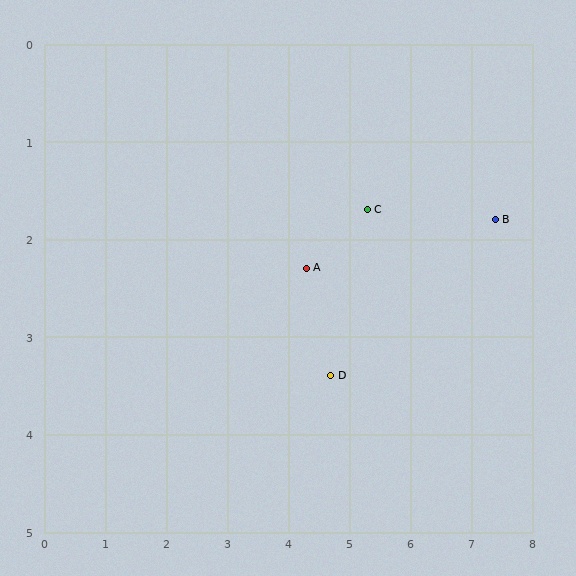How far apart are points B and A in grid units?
Points B and A are about 3.1 grid units apart.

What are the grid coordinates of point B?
Point B is at approximately (7.4, 1.8).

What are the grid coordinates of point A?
Point A is at approximately (4.3, 2.3).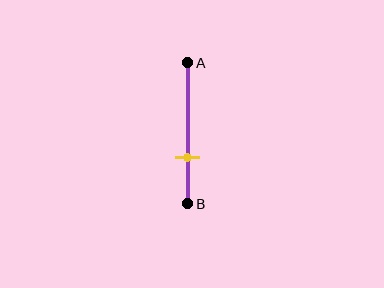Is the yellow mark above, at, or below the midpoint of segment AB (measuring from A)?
The yellow mark is below the midpoint of segment AB.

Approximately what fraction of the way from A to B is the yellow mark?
The yellow mark is approximately 65% of the way from A to B.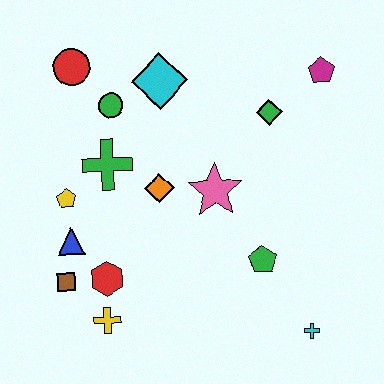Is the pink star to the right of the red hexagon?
Yes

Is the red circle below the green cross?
No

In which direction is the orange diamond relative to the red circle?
The orange diamond is below the red circle.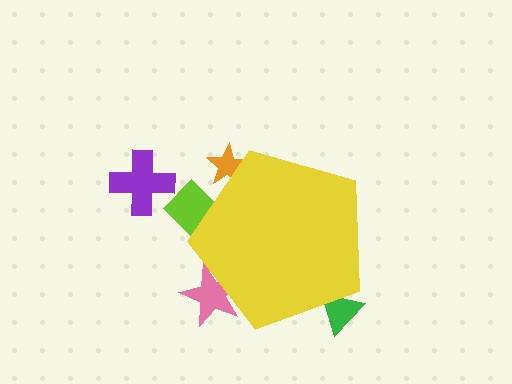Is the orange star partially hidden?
Yes, the orange star is partially hidden behind the yellow pentagon.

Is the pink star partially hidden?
Yes, the pink star is partially hidden behind the yellow pentagon.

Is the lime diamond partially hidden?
Yes, the lime diamond is partially hidden behind the yellow pentagon.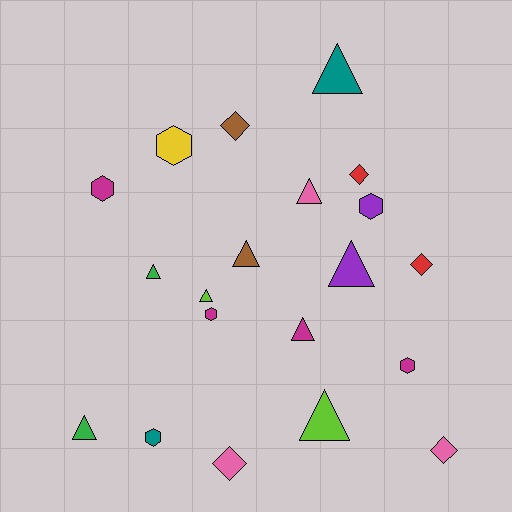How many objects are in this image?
There are 20 objects.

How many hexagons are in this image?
There are 6 hexagons.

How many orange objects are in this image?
There are no orange objects.